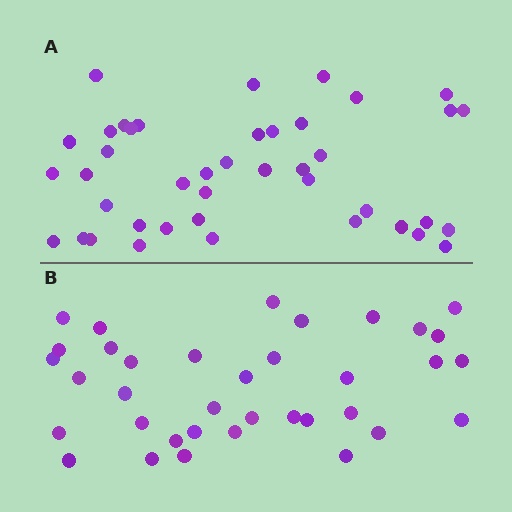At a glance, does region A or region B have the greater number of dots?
Region A (the top region) has more dots.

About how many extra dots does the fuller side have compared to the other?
Region A has about 6 more dots than region B.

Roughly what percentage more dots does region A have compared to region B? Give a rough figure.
About 15% more.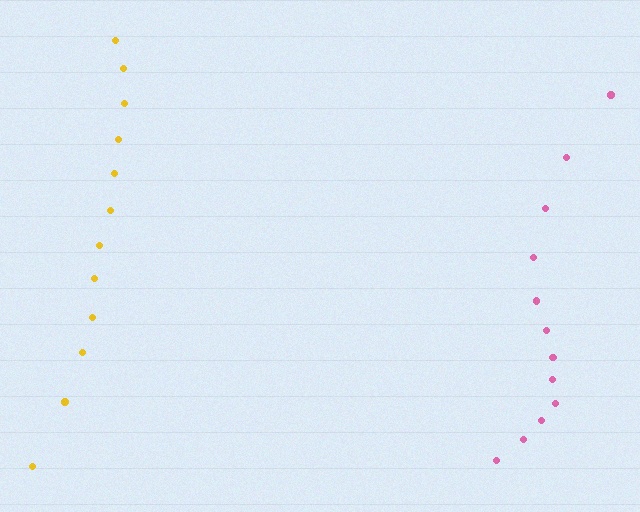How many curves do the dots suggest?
There are 2 distinct paths.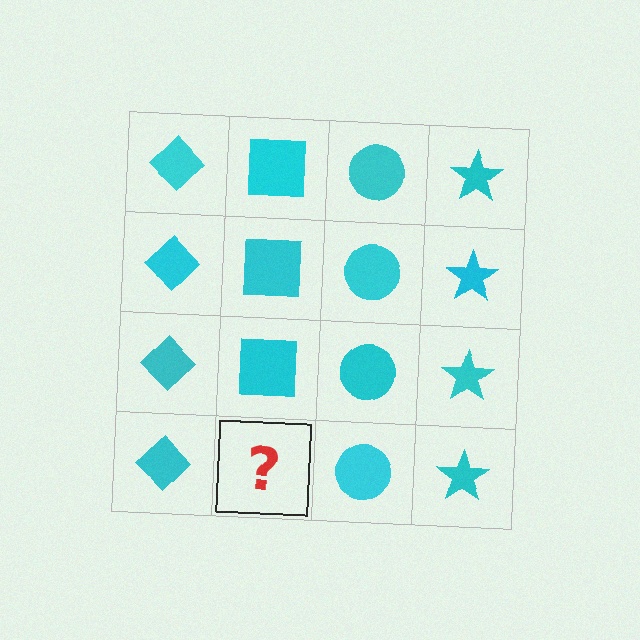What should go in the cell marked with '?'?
The missing cell should contain a cyan square.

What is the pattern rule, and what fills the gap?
The rule is that each column has a consistent shape. The gap should be filled with a cyan square.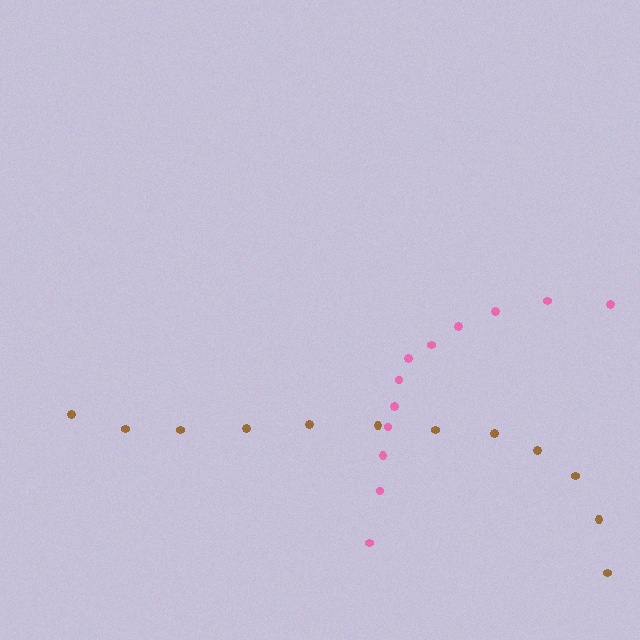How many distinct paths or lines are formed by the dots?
There are 2 distinct paths.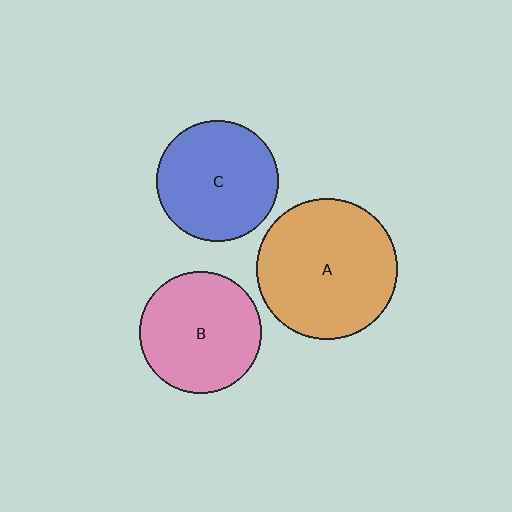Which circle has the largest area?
Circle A (orange).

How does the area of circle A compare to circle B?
Approximately 1.3 times.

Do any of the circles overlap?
No, none of the circles overlap.